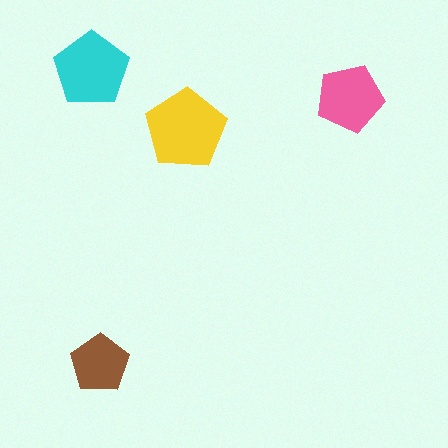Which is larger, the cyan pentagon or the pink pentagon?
The cyan one.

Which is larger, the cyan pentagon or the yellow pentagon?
The yellow one.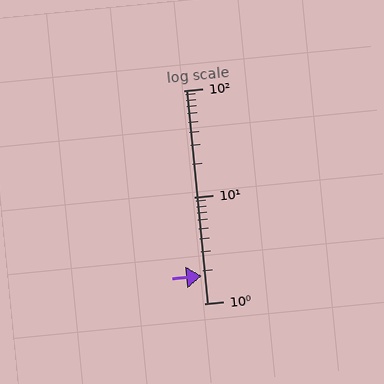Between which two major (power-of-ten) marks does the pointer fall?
The pointer is between 1 and 10.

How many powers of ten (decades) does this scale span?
The scale spans 2 decades, from 1 to 100.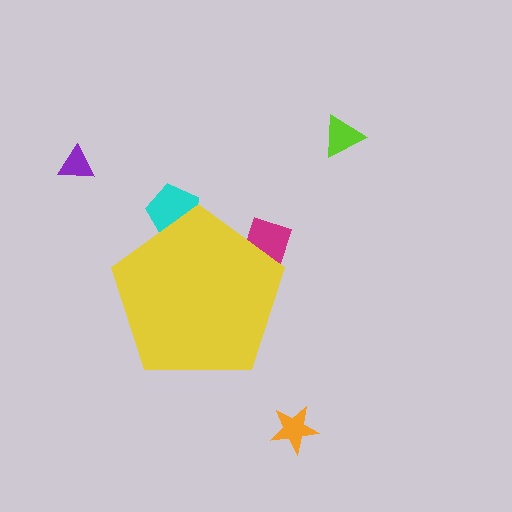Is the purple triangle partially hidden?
No, the purple triangle is fully visible.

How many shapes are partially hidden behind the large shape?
2 shapes are partially hidden.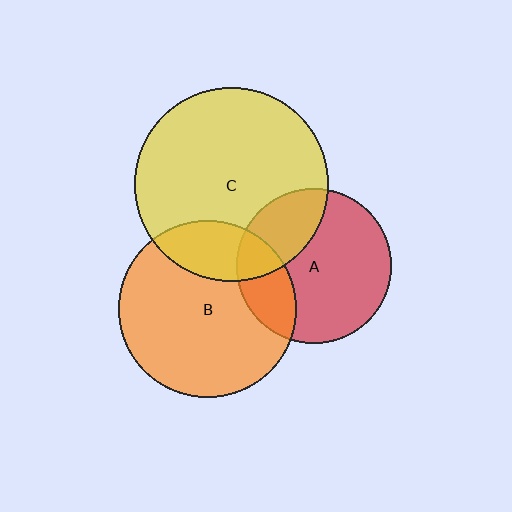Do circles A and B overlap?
Yes.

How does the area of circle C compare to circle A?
Approximately 1.6 times.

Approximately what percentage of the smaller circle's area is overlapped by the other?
Approximately 25%.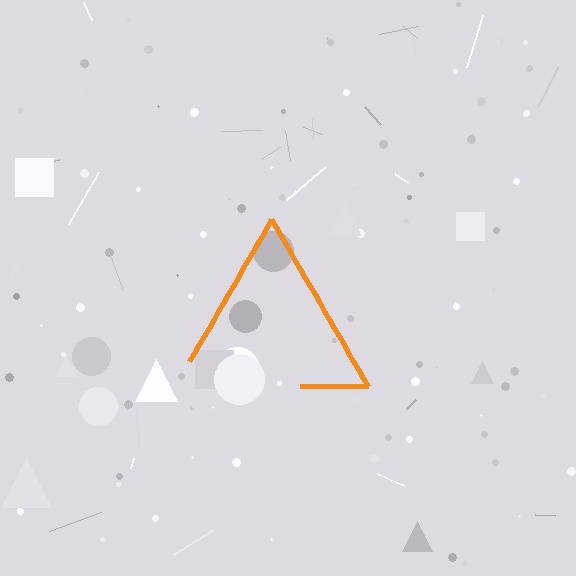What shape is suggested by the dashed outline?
The dashed outline suggests a triangle.